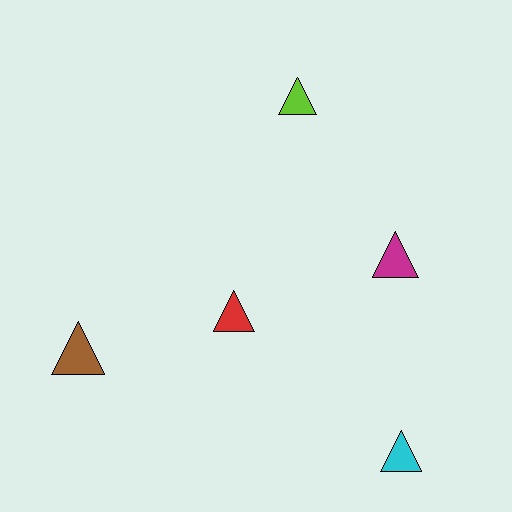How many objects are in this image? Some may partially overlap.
There are 5 objects.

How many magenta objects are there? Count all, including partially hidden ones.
There is 1 magenta object.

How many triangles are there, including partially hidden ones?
There are 5 triangles.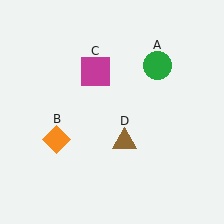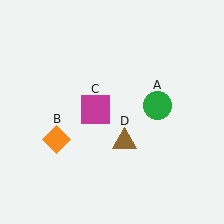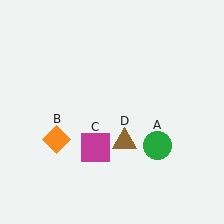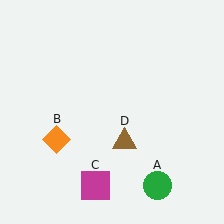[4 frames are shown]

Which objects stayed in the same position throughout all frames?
Orange diamond (object B) and brown triangle (object D) remained stationary.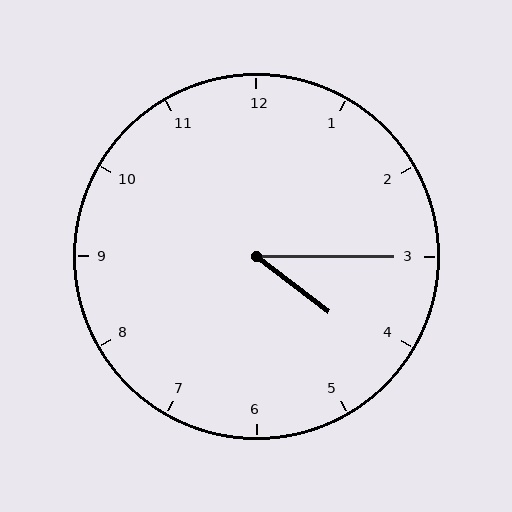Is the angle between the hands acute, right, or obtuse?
It is acute.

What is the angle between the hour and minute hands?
Approximately 38 degrees.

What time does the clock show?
4:15.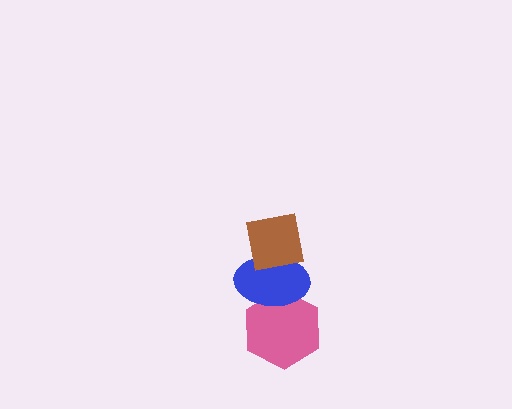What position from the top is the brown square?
The brown square is 1st from the top.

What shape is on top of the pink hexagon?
The blue ellipse is on top of the pink hexagon.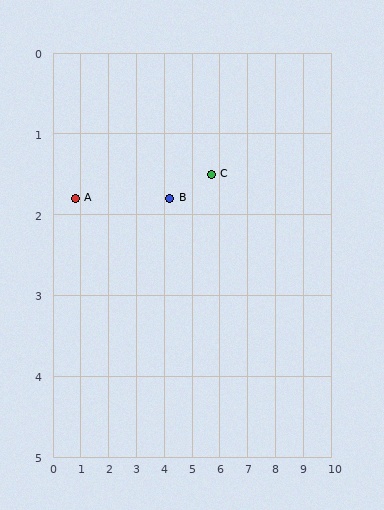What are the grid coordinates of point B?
Point B is at approximately (4.2, 1.8).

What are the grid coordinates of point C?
Point C is at approximately (5.7, 1.5).